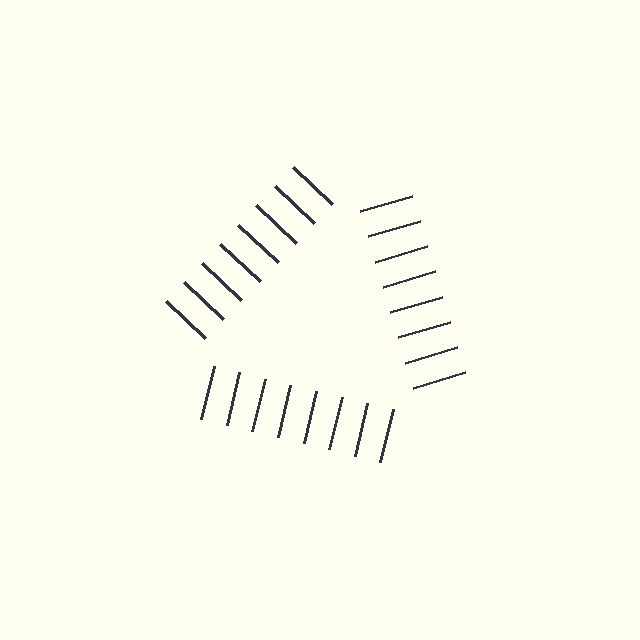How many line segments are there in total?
24 — 8 along each of the 3 edges.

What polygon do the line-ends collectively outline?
An illusory triangle — the line segments terminate on its edges but no continuous stroke is drawn.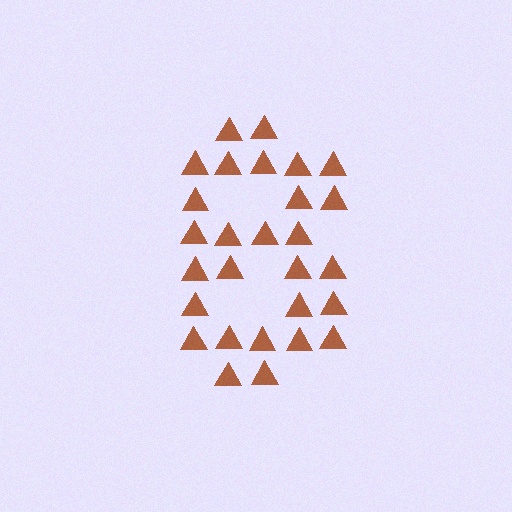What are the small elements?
The small elements are triangles.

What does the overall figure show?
The overall figure shows the digit 8.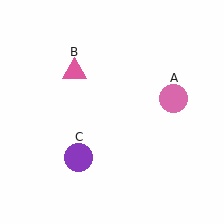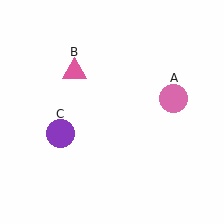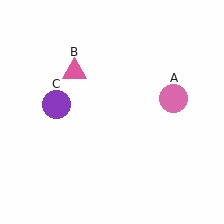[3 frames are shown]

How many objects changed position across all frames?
1 object changed position: purple circle (object C).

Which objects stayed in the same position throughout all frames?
Pink circle (object A) and pink triangle (object B) remained stationary.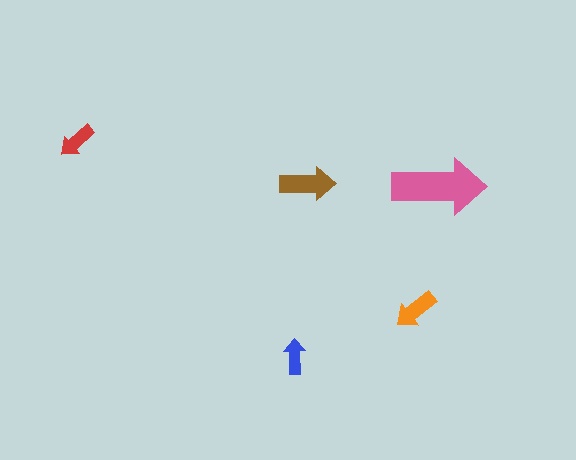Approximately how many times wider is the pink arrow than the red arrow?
About 2.5 times wider.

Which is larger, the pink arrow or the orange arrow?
The pink one.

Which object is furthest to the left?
The red arrow is leftmost.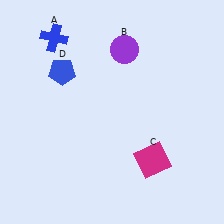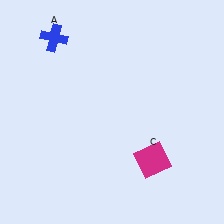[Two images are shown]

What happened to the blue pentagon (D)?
The blue pentagon (D) was removed in Image 2. It was in the top-left area of Image 1.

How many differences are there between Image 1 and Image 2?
There are 2 differences between the two images.